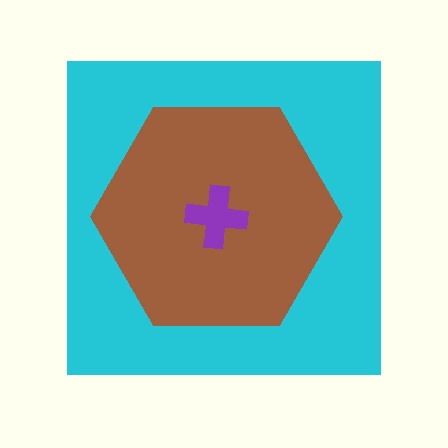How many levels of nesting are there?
3.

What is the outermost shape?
The cyan square.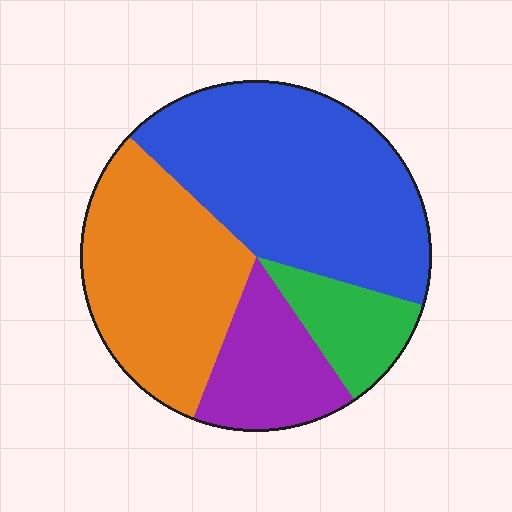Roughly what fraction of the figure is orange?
Orange covers around 30% of the figure.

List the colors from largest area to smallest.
From largest to smallest: blue, orange, purple, green.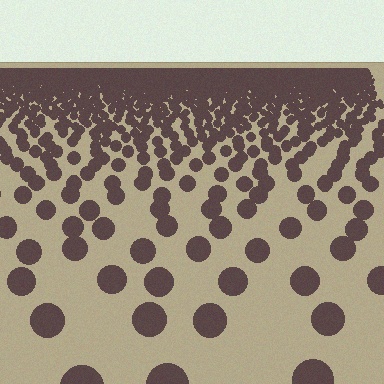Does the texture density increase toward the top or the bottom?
Density increases toward the top.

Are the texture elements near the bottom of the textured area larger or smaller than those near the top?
Larger. Near the bottom, elements are closer to the viewer and appear at a bigger on-screen size.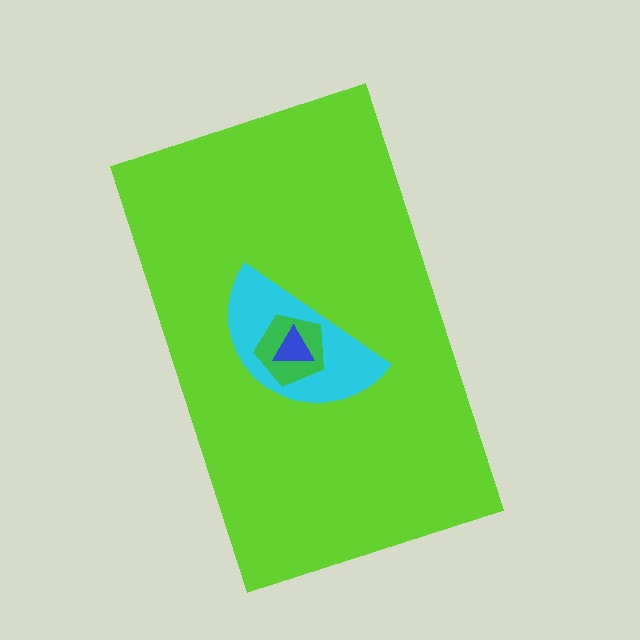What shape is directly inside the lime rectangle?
The cyan semicircle.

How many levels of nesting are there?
4.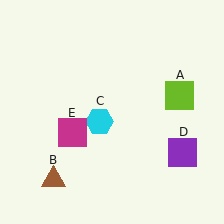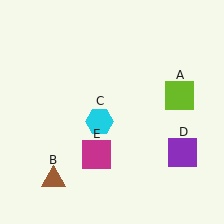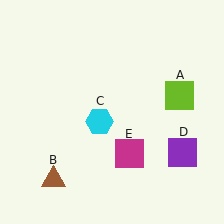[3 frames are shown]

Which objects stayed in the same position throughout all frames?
Lime square (object A) and brown triangle (object B) and cyan hexagon (object C) and purple square (object D) remained stationary.